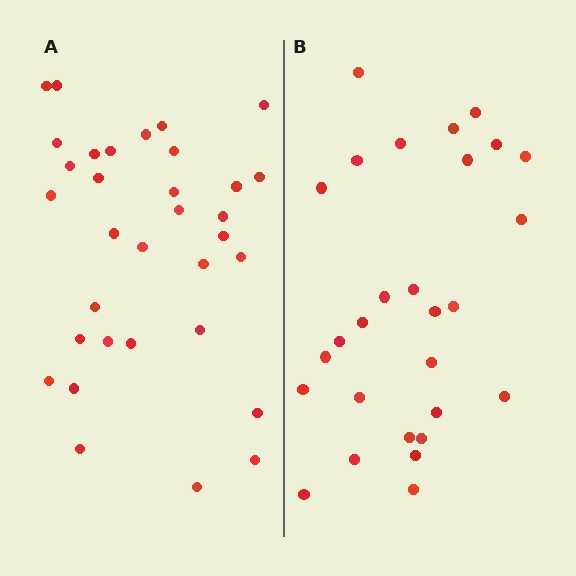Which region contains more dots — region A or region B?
Region A (the left region) has more dots.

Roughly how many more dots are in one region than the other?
Region A has about 5 more dots than region B.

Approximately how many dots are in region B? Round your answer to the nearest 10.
About 30 dots. (The exact count is 28, which rounds to 30.)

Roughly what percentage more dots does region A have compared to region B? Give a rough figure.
About 20% more.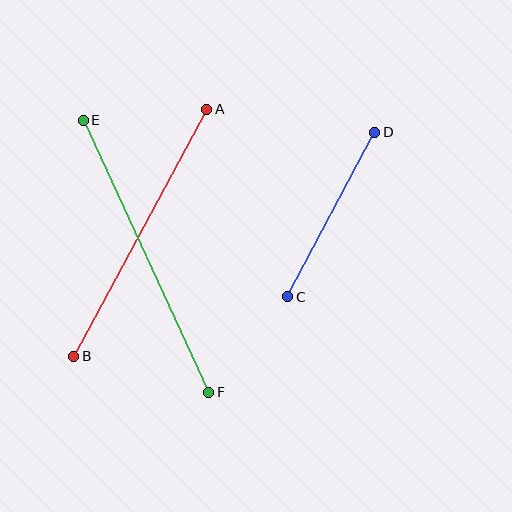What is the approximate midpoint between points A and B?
The midpoint is at approximately (140, 233) pixels.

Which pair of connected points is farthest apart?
Points E and F are farthest apart.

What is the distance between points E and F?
The distance is approximately 299 pixels.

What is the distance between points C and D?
The distance is approximately 186 pixels.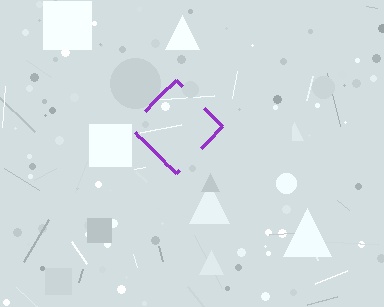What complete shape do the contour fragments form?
The contour fragments form a diamond.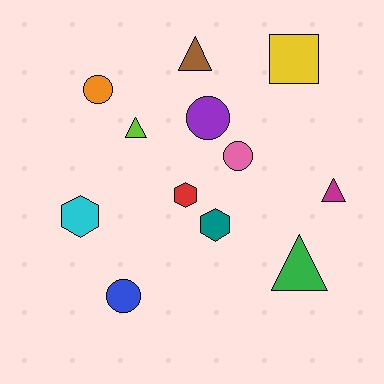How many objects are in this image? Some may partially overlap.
There are 12 objects.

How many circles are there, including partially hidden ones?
There are 4 circles.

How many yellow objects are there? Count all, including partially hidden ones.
There is 1 yellow object.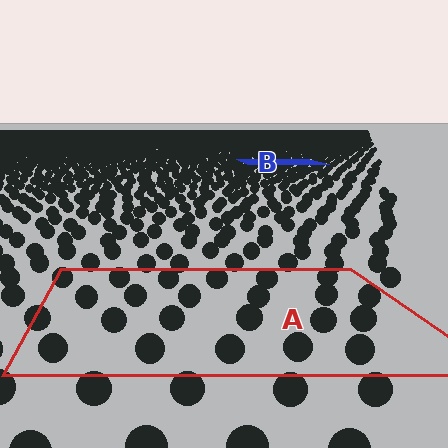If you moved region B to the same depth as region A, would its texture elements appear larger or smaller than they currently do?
They would appear larger. At a closer depth, the same texture elements are projected at a bigger on-screen size.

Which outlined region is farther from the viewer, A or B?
Region B is farther from the viewer — the texture elements inside it appear smaller and more densely packed.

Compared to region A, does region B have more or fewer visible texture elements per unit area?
Region B has more texture elements per unit area — they are packed more densely because it is farther away.